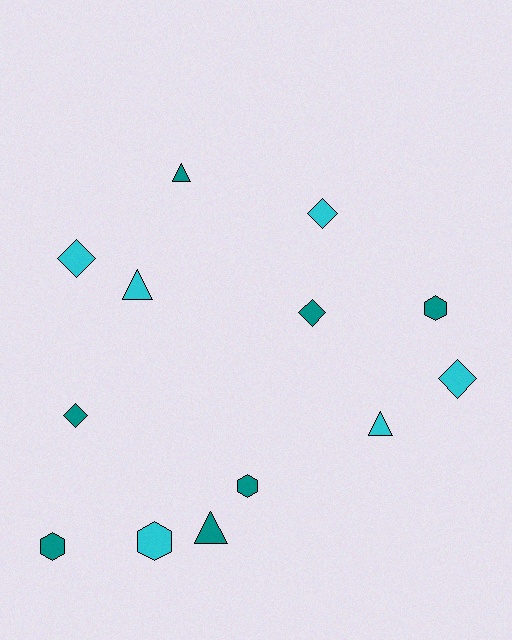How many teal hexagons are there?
There are 3 teal hexagons.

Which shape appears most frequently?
Diamond, with 5 objects.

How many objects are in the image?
There are 13 objects.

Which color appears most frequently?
Teal, with 7 objects.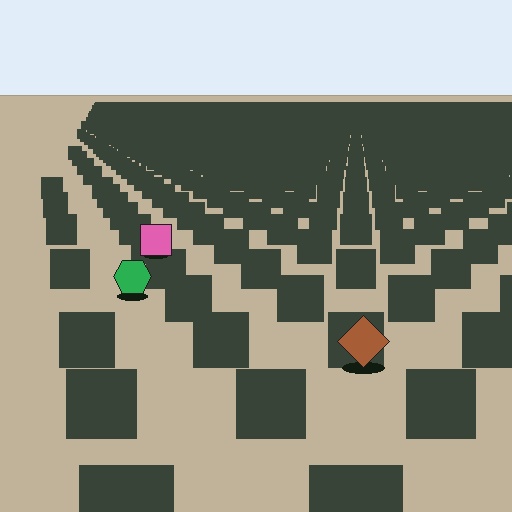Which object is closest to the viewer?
The brown diamond is closest. The texture marks near it are larger and more spread out.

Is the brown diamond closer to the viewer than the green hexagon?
Yes. The brown diamond is closer — you can tell from the texture gradient: the ground texture is coarser near it.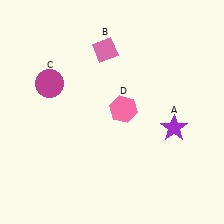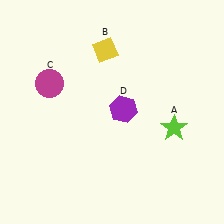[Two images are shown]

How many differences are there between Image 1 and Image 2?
There are 3 differences between the two images.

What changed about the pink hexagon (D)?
In Image 1, D is pink. In Image 2, it changed to purple.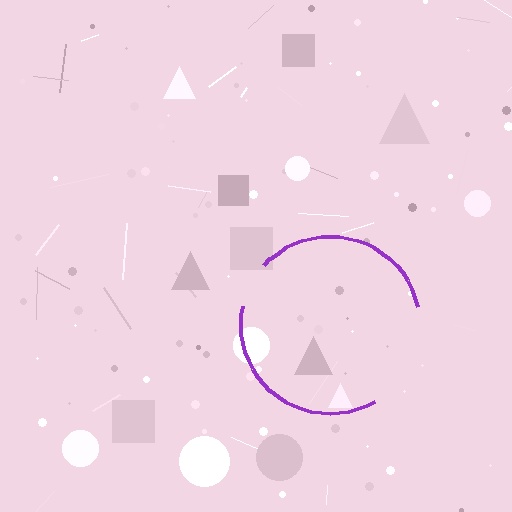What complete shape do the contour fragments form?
The contour fragments form a circle.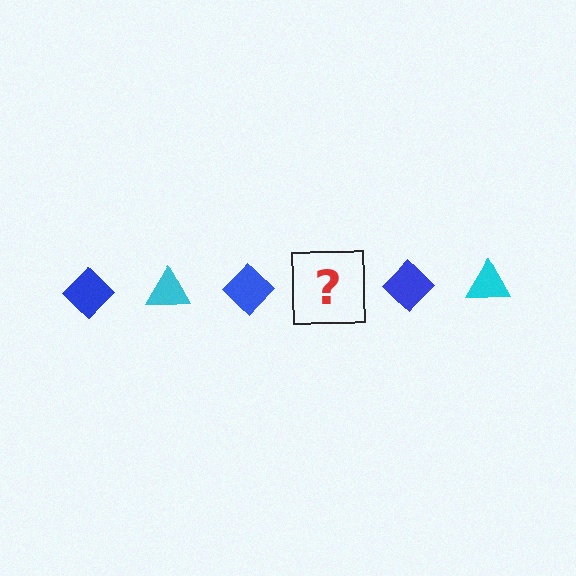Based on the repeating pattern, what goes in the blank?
The blank should be a cyan triangle.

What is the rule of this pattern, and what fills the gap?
The rule is that the pattern alternates between blue diamond and cyan triangle. The gap should be filled with a cyan triangle.